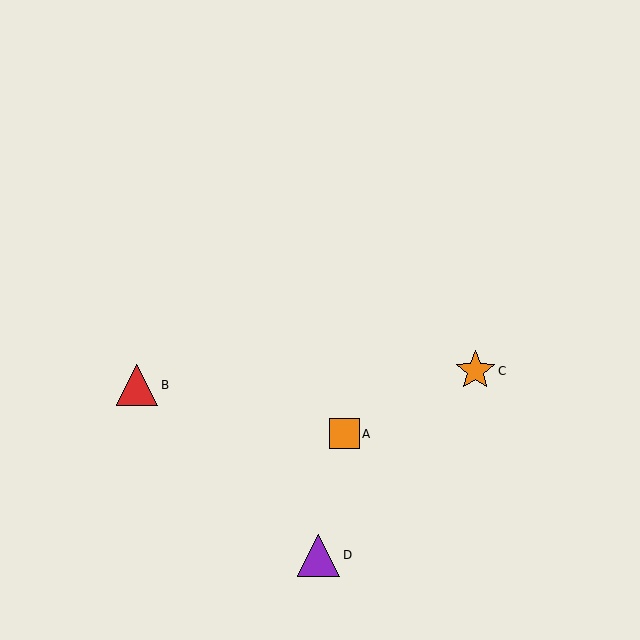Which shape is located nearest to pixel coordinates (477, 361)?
The orange star (labeled C) at (475, 371) is nearest to that location.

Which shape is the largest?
The purple triangle (labeled D) is the largest.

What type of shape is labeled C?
Shape C is an orange star.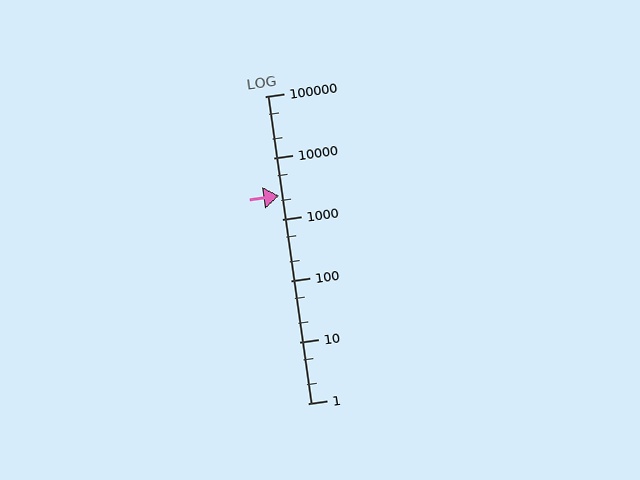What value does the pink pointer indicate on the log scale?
The pointer indicates approximately 2400.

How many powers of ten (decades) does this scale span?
The scale spans 5 decades, from 1 to 100000.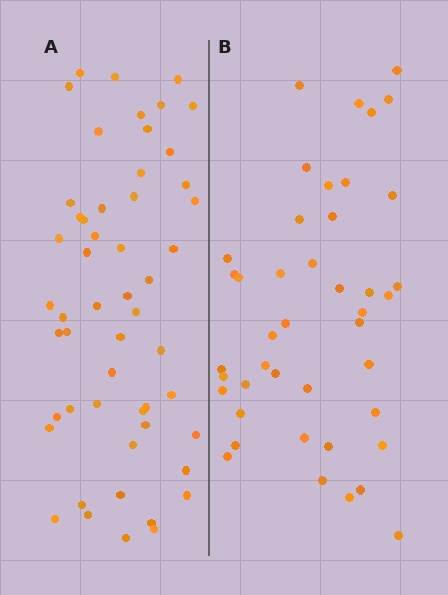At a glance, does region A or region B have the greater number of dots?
Region A (the left region) has more dots.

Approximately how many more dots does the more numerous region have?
Region A has roughly 10 or so more dots than region B.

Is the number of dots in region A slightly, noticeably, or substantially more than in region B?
Region A has only slightly more — the two regions are fairly close. The ratio is roughly 1.2 to 1.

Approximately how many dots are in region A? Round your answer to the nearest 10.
About 50 dots. (The exact count is 53, which rounds to 50.)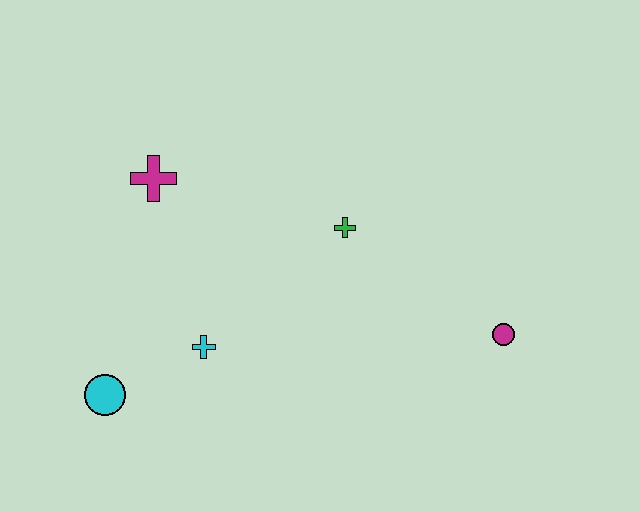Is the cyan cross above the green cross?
No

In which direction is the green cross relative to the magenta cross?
The green cross is to the right of the magenta cross.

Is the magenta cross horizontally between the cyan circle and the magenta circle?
Yes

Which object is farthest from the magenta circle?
The cyan circle is farthest from the magenta circle.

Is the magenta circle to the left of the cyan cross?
No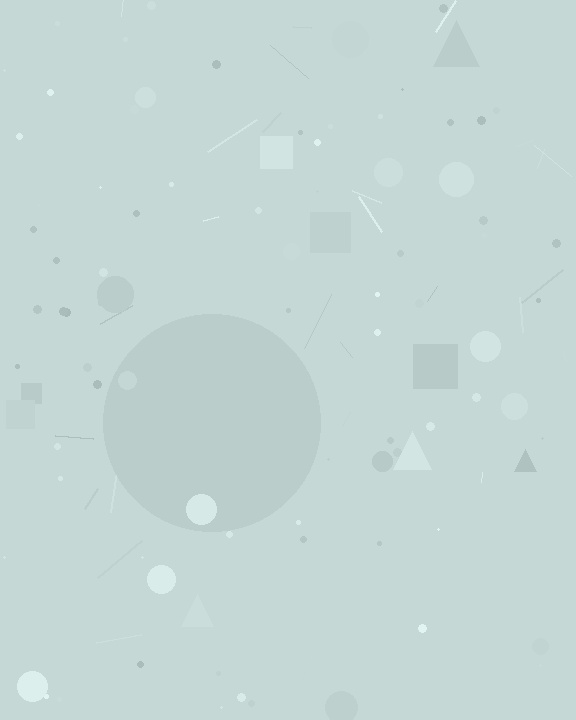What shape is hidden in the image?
A circle is hidden in the image.